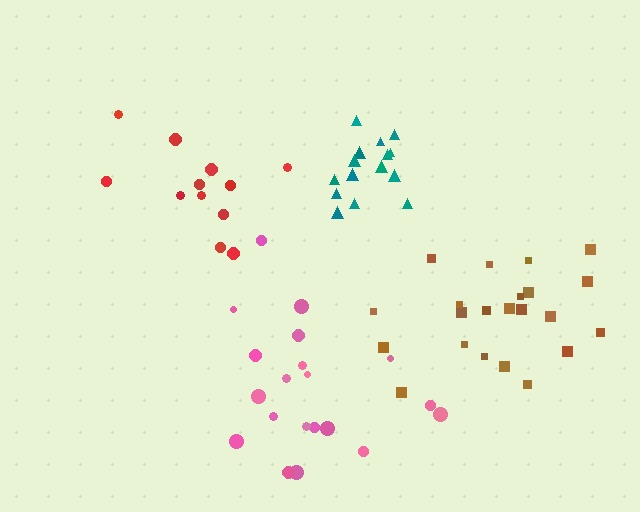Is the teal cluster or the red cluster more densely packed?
Teal.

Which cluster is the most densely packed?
Teal.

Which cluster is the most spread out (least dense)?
Pink.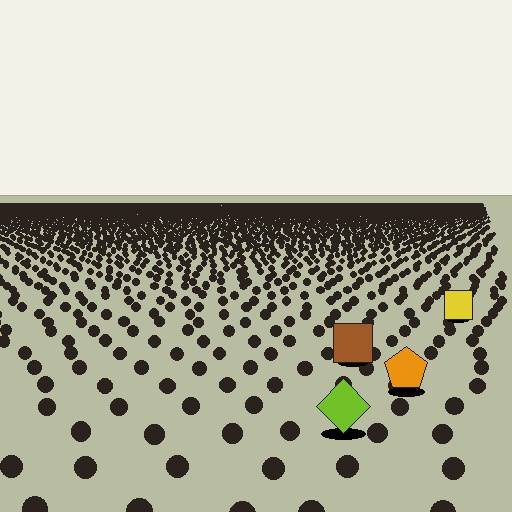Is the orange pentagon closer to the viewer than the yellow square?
Yes. The orange pentagon is closer — you can tell from the texture gradient: the ground texture is coarser near it.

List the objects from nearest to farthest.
From nearest to farthest: the lime diamond, the orange pentagon, the brown square, the yellow square.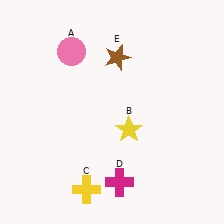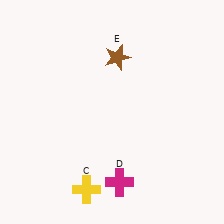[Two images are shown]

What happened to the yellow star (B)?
The yellow star (B) was removed in Image 2. It was in the bottom-right area of Image 1.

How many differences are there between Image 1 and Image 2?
There are 2 differences between the two images.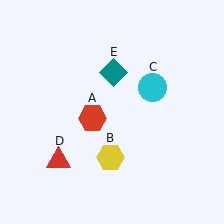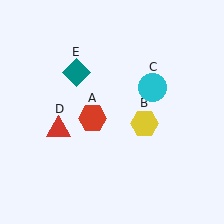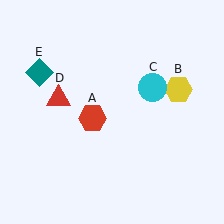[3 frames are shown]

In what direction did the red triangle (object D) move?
The red triangle (object D) moved up.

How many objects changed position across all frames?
3 objects changed position: yellow hexagon (object B), red triangle (object D), teal diamond (object E).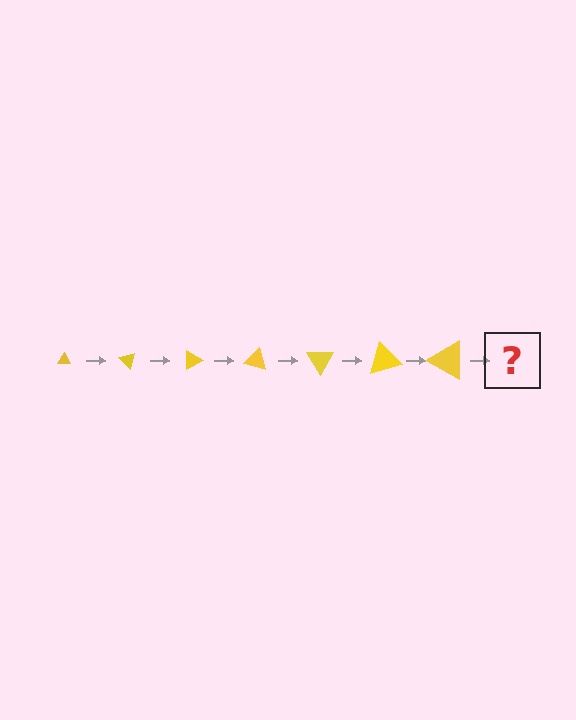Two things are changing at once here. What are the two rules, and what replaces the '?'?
The two rules are that the triangle grows larger each step and it rotates 45 degrees each step. The '?' should be a triangle, larger than the previous one and rotated 315 degrees from the start.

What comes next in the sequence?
The next element should be a triangle, larger than the previous one and rotated 315 degrees from the start.